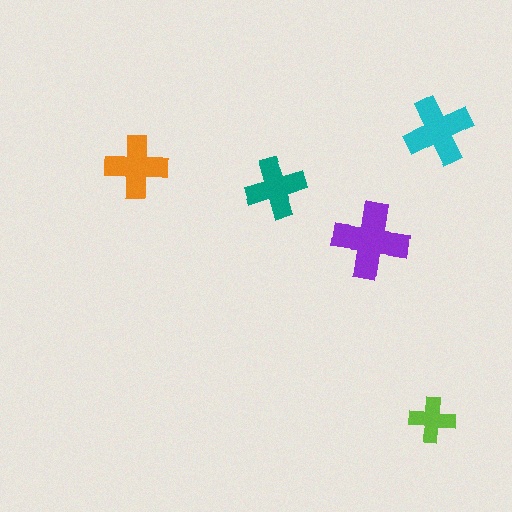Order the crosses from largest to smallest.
the purple one, the cyan one, the orange one, the teal one, the lime one.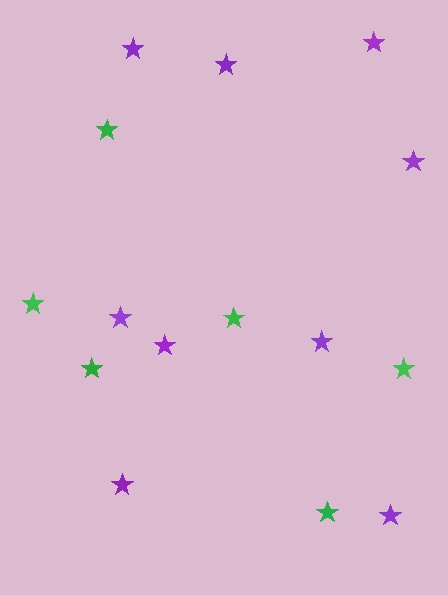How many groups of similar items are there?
There are 2 groups: one group of green stars (6) and one group of purple stars (9).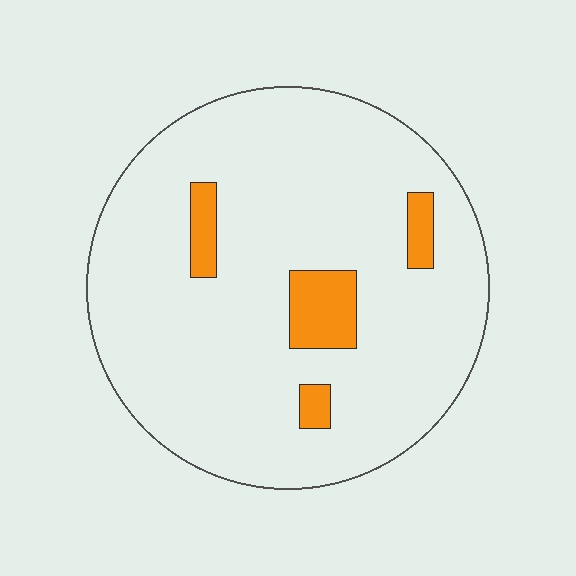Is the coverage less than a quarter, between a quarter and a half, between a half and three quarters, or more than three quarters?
Less than a quarter.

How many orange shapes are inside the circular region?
4.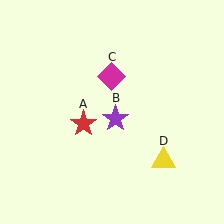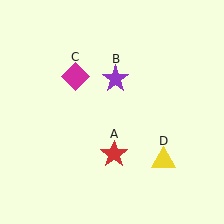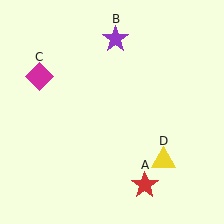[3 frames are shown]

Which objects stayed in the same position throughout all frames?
Yellow triangle (object D) remained stationary.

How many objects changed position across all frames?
3 objects changed position: red star (object A), purple star (object B), magenta diamond (object C).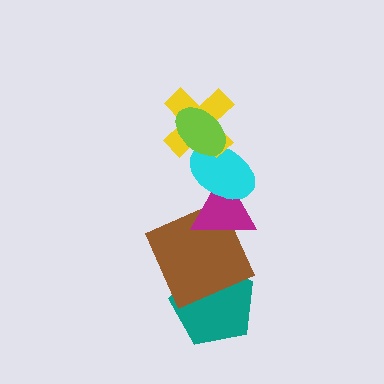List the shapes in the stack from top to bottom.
From top to bottom: the lime ellipse, the yellow cross, the cyan ellipse, the magenta triangle, the brown square, the teal pentagon.